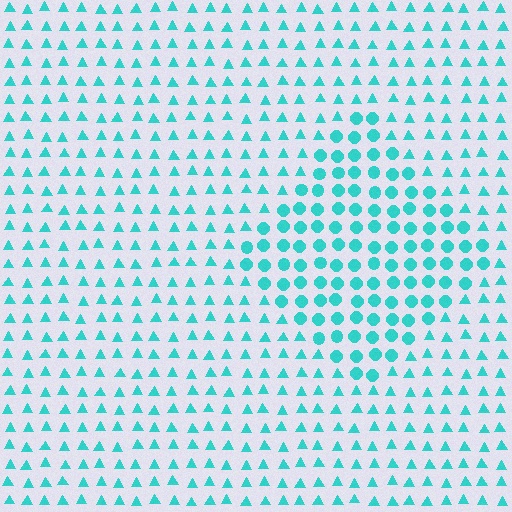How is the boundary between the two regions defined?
The boundary is defined by a change in element shape: circles inside vs. triangles outside. All elements share the same color and spacing.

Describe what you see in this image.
The image is filled with small cyan elements arranged in a uniform grid. A diamond-shaped region contains circles, while the surrounding area contains triangles. The boundary is defined purely by the change in element shape.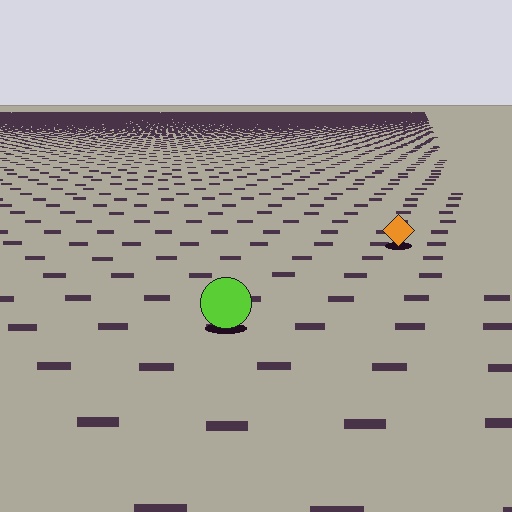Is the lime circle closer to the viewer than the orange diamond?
Yes. The lime circle is closer — you can tell from the texture gradient: the ground texture is coarser near it.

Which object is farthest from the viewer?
The orange diamond is farthest from the viewer. It appears smaller and the ground texture around it is denser.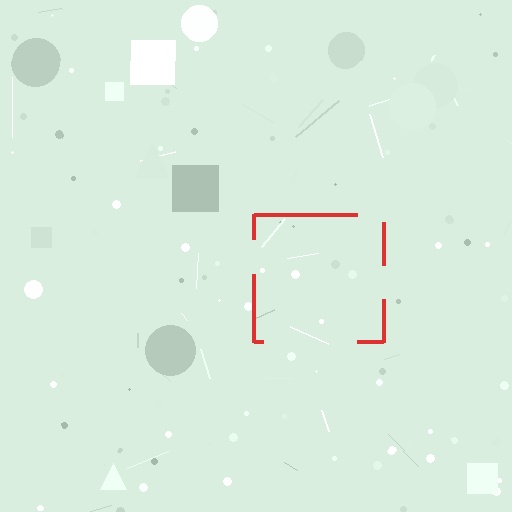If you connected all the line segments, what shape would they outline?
They would outline a square.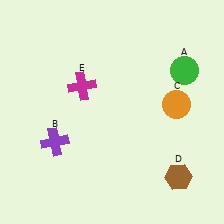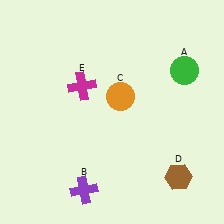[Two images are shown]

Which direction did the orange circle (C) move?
The orange circle (C) moved left.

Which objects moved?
The objects that moved are: the purple cross (B), the orange circle (C).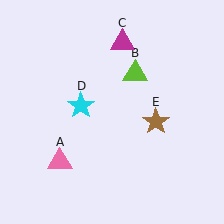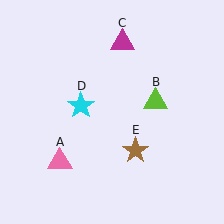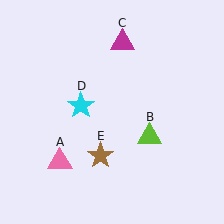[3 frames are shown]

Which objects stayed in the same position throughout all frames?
Pink triangle (object A) and magenta triangle (object C) and cyan star (object D) remained stationary.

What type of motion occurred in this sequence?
The lime triangle (object B), brown star (object E) rotated clockwise around the center of the scene.